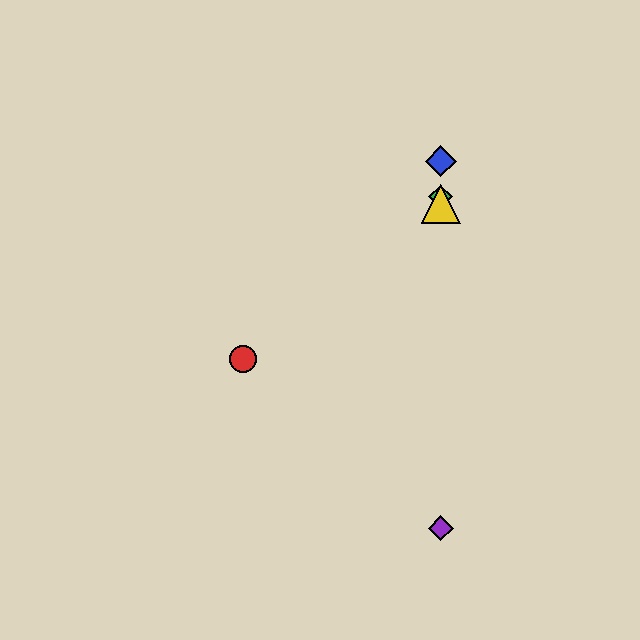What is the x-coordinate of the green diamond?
The green diamond is at x≈441.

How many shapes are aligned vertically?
4 shapes (the blue diamond, the green diamond, the yellow triangle, the purple diamond) are aligned vertically.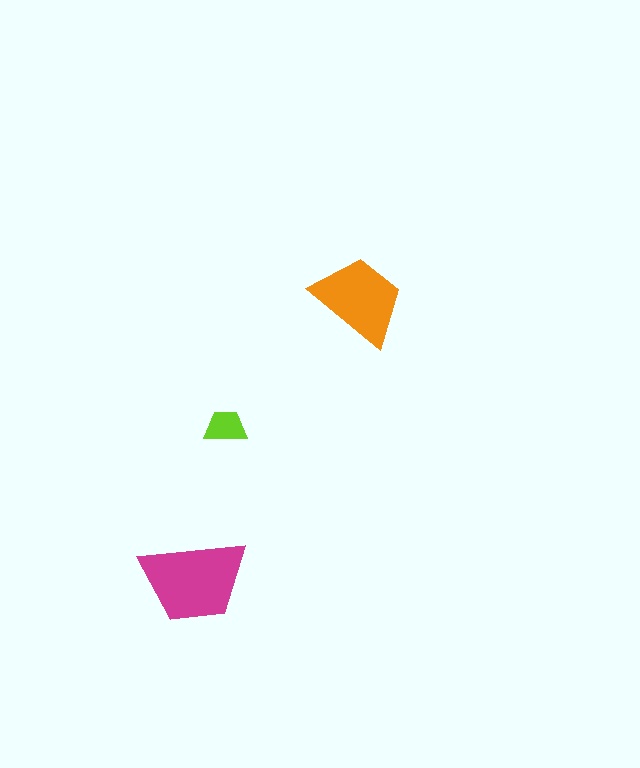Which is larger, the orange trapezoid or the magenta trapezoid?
The magenta one.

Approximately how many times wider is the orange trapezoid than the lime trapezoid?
About 2 times wider.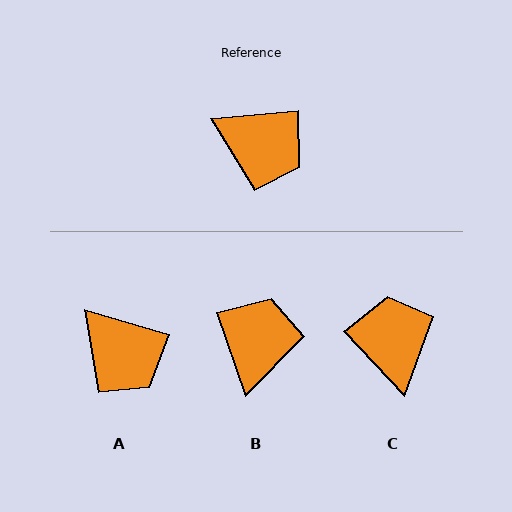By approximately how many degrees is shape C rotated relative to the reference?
Approximately 128 degrees counter-clockwise.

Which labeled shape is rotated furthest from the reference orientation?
C, about 128 degrees away.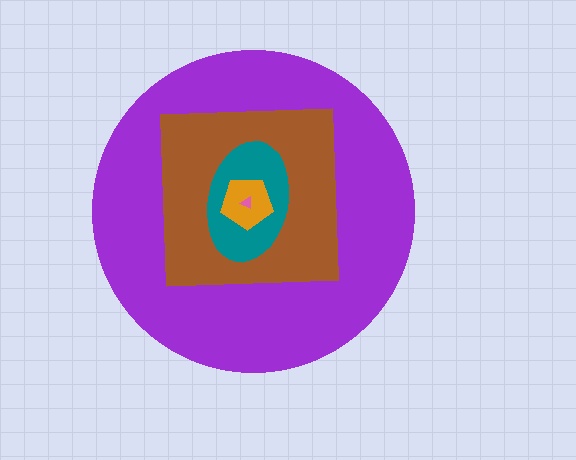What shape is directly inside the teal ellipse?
The orange pentagon.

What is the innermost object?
The pink triangle.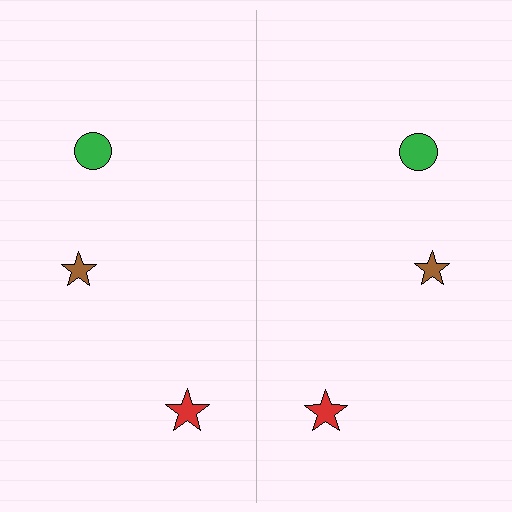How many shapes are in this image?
There are 6 shapes in this image.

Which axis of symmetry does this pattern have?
The pattern has a vertical axis of symmetry running through the center of the image.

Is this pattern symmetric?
Yes, this pattern has bilateral (reflection) symmetry.